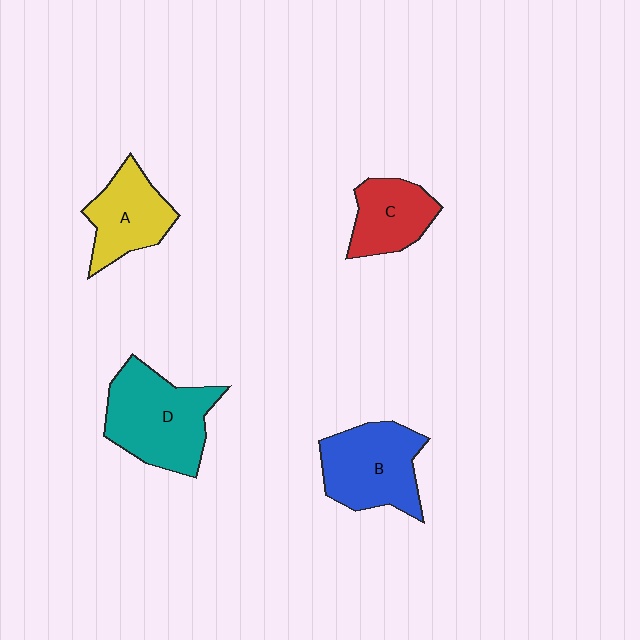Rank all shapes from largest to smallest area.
From largest to smallest: D (teal), B (blue), A (yellow), C (red).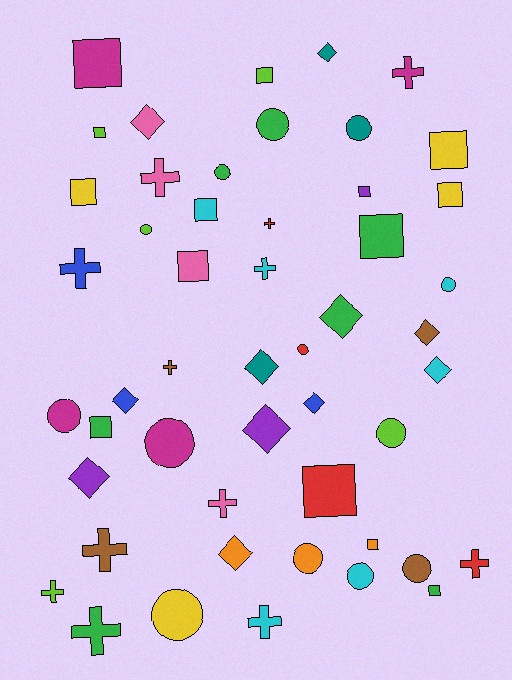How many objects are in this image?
There are 50 objects.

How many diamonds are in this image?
There are 11 diamonds.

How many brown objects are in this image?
There are 4 brown objects.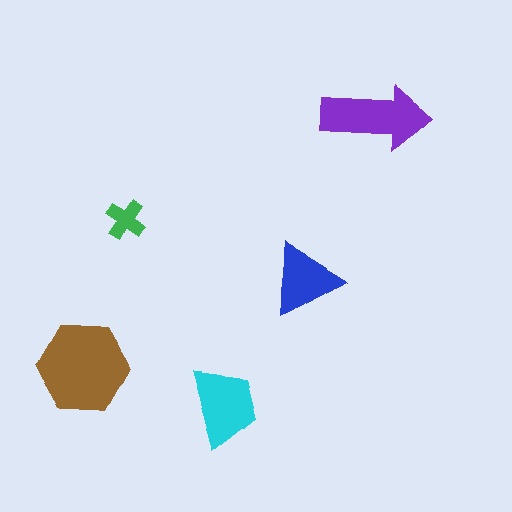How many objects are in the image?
There are 5 objects in the image.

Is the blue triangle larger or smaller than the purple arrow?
Smaller.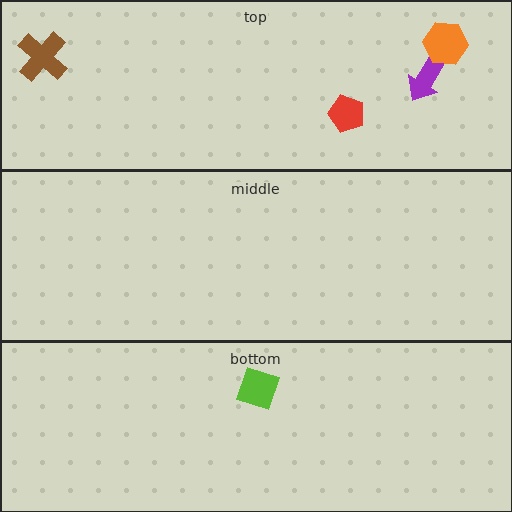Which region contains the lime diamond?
The bottom region.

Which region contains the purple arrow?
The top region.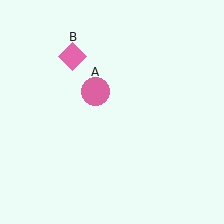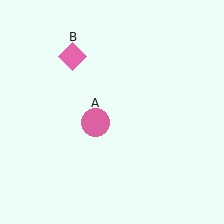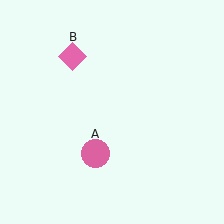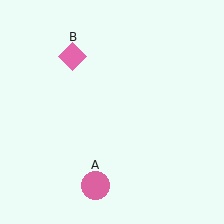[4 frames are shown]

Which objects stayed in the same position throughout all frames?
Pink diamond (object B) remained stationary.